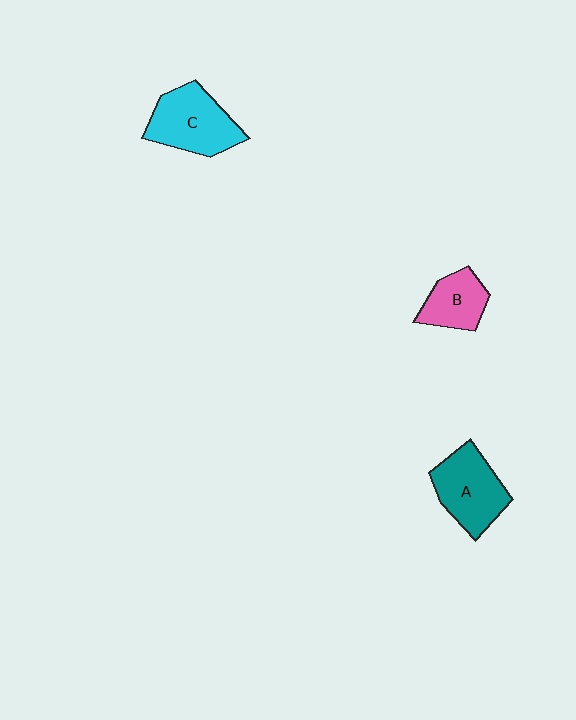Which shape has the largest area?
Shape C (cyan).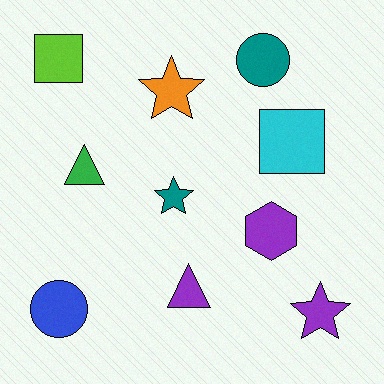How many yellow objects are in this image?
There are no yellow objects.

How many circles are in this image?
There are 2 circles.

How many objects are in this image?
There are 10 objects.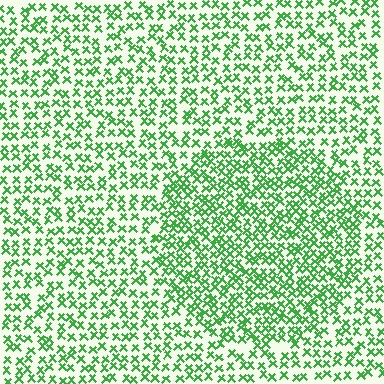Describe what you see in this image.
The image contains small green elements arranged at two different densities. A circle-shaped region is visible where the elements are more densely packed than the surrounding area.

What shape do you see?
I see a circle.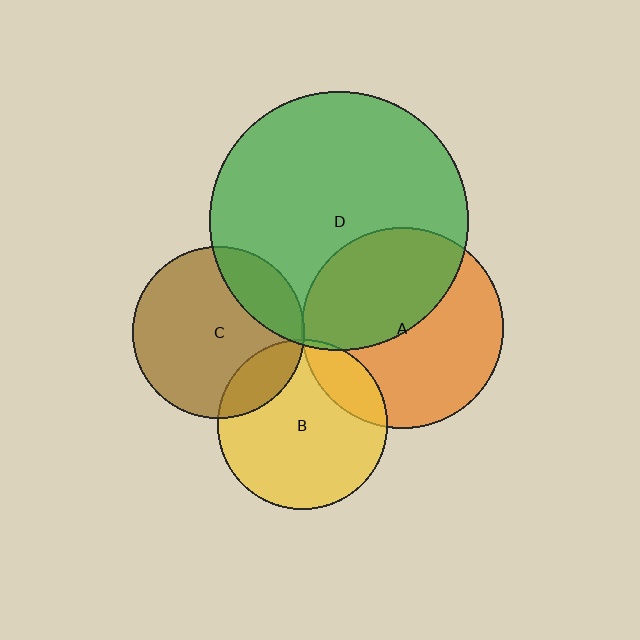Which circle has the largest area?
Circle D (green).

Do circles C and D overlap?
Yes.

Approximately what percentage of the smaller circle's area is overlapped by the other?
Approximately 20%.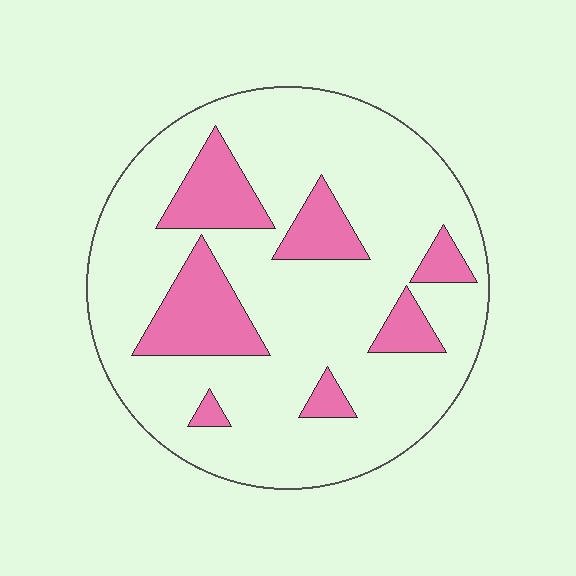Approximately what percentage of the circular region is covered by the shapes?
Approximately 20%.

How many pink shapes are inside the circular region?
7.